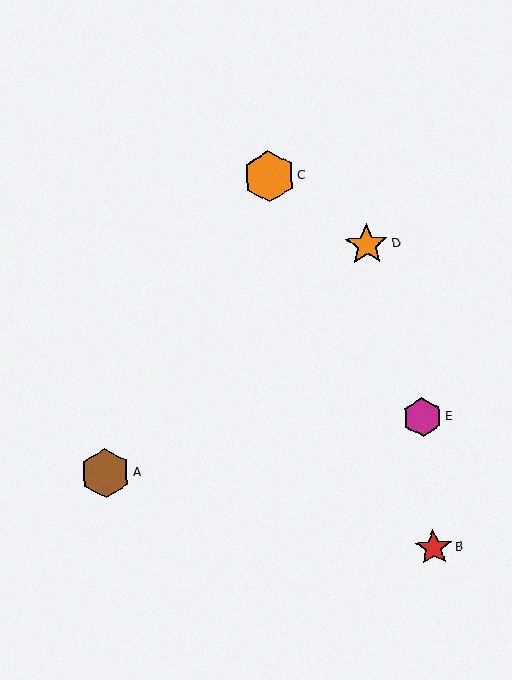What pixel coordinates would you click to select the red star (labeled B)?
Click at (434, 548) to select the red star B.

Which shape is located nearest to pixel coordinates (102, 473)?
The brown hexagon (labeled A) at (106, 473) is nearest to that location.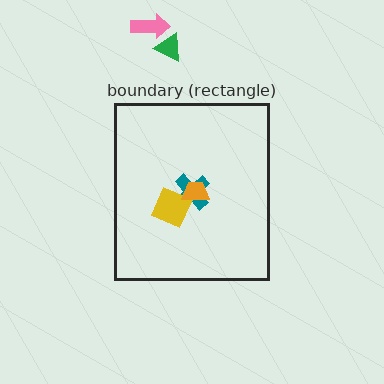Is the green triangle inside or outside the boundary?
Outside.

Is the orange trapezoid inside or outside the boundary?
Inside.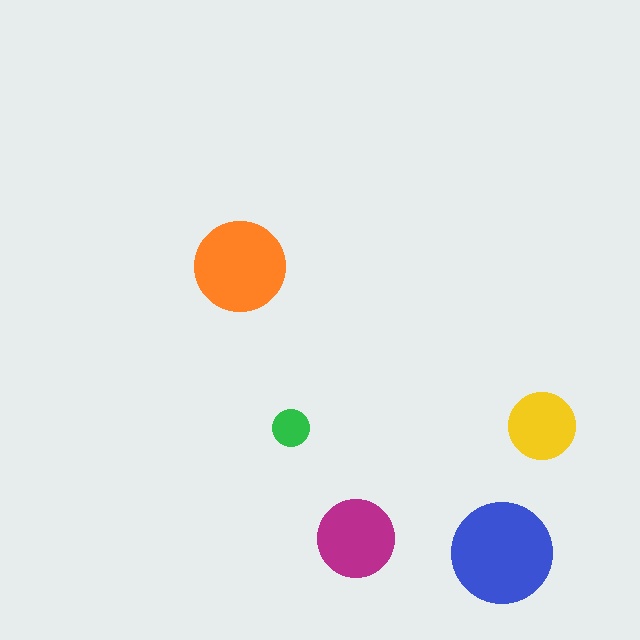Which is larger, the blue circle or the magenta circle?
The blue one.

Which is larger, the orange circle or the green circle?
The orange one.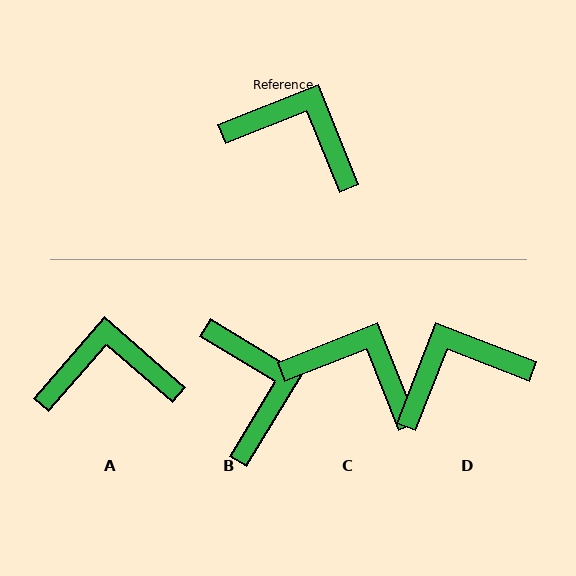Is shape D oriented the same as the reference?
No, it is off by about 47 degrees.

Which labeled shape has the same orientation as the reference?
C.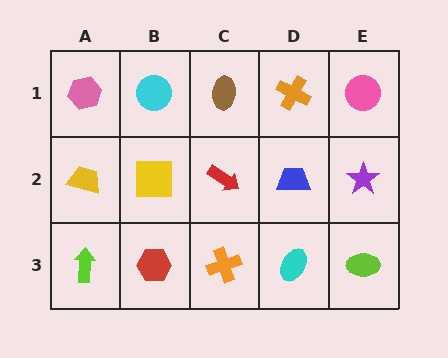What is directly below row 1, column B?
A yellow square.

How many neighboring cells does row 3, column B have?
3.